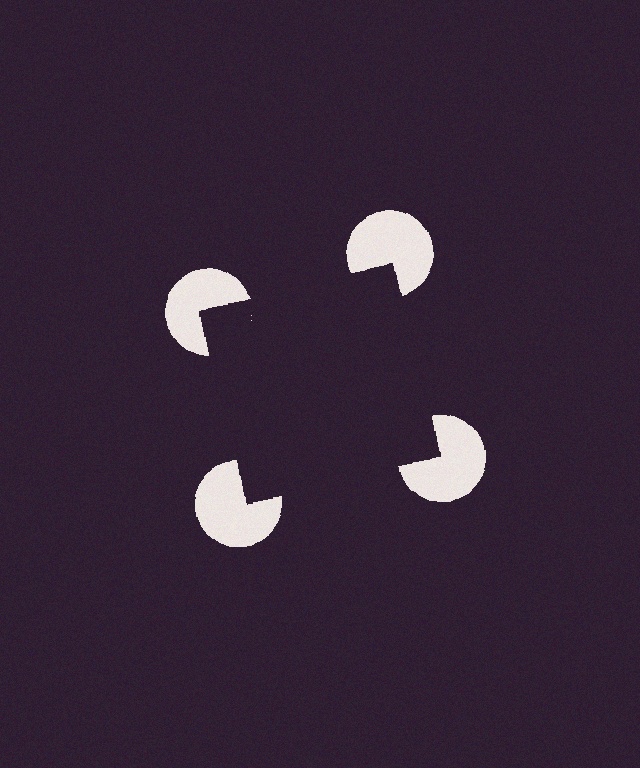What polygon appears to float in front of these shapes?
An illusory square — its edges are inferred from the aligned wedge cuts in the pac-man discs, not physically drawn.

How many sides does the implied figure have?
4 sides.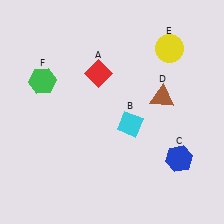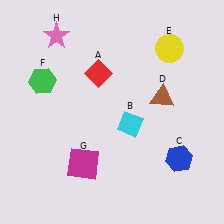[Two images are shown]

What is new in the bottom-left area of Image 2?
A magenta square (G) was added in the bottom-left area of Image 2.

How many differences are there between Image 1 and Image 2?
There are 2 differences between the two images.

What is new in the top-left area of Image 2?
A pink star (H) was added in the top-left area of Image 2.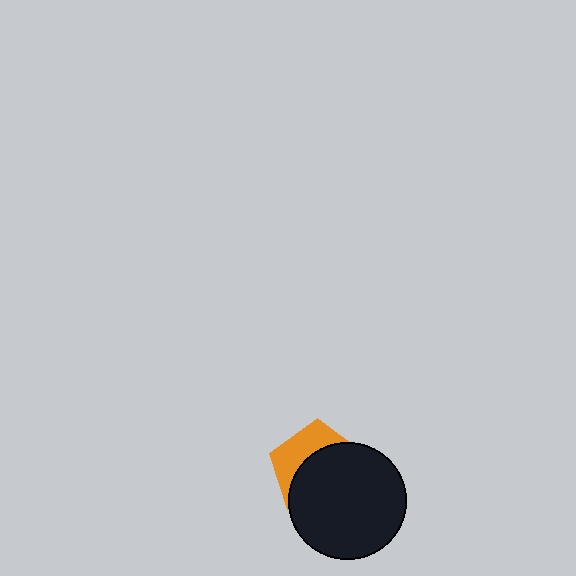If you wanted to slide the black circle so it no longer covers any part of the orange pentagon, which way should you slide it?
Slide it toward the lower-right — that is the most direct way to separate the two shapes.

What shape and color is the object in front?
The object in front is a black circle.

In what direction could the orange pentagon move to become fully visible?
The orange pentagon could move toward the upper-left. That would shift it out from behind the black circle entirely.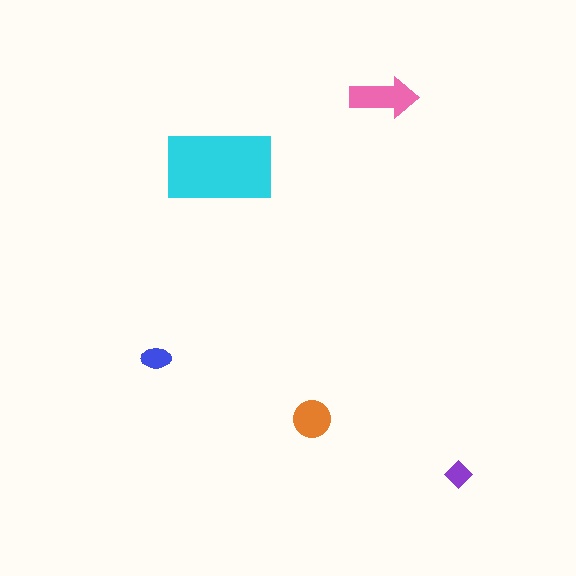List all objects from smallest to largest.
The purple diamond, the blue ellipse, the orange circle, the pink arrow, the cyan rectangle.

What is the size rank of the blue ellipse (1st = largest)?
4th.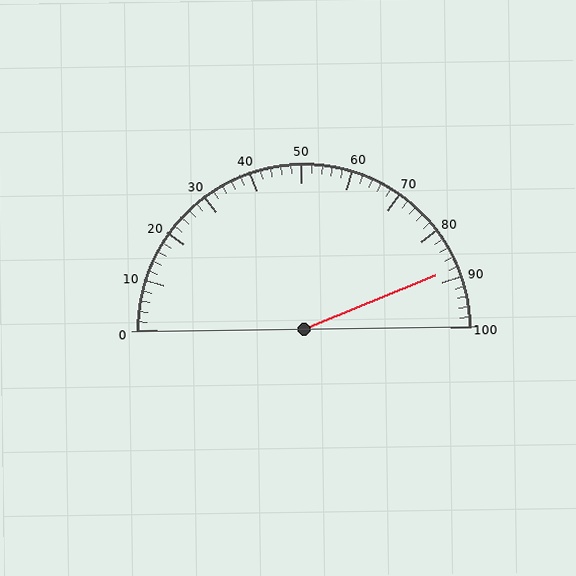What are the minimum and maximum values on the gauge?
The gauge ranges from 0 to 100.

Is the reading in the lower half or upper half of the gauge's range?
The reading is in the upper half of the range (0 to 100).